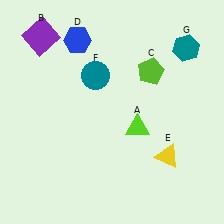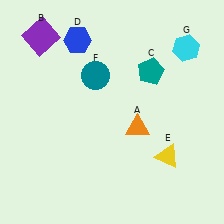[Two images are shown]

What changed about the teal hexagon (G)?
In Image 1, G is teal. In Image 2, it changed to cyan.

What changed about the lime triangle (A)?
In Image 1, A is lime. In Image 2, it changed to orange.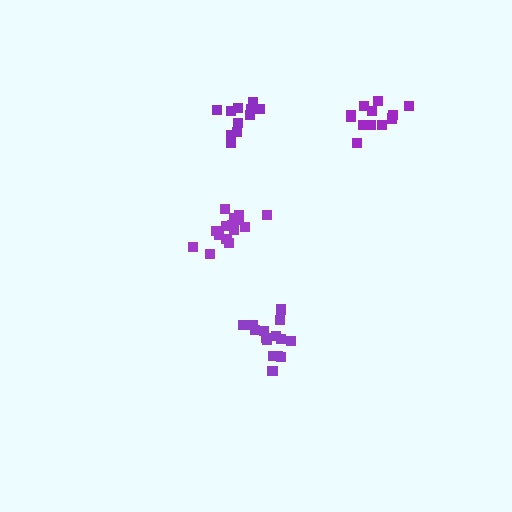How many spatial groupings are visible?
There are 4 spatial groupings.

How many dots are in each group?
Group 1: 12 dots, Group 2: 15 dots, Group 3: 15 dots, Group 4: 11 dots (53 total).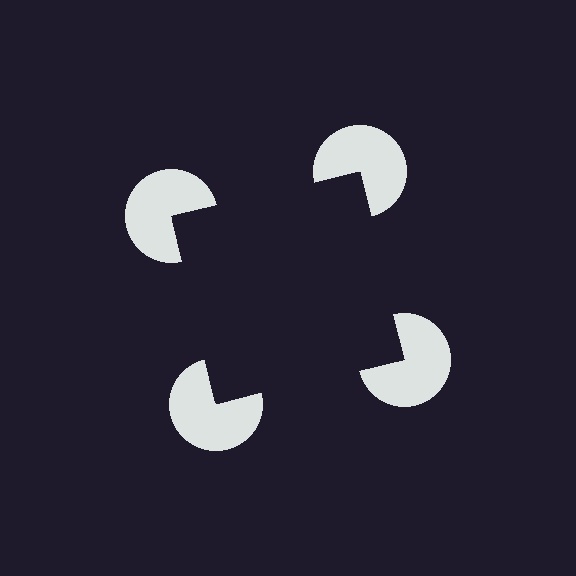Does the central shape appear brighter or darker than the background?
It typically appears slightly darker than the background, even though no actual brightness change is drawn.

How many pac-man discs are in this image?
There are 4 — one at each vertex of the illusory square.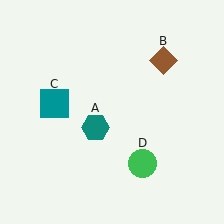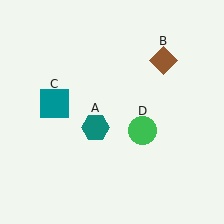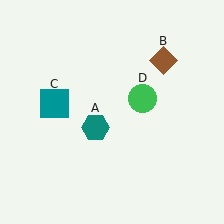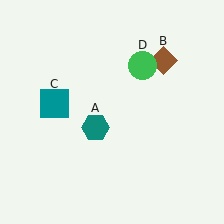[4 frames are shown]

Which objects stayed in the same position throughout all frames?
Teal hexagon (object A) and brown diamond (object B) and teal square (object C) remained stationary.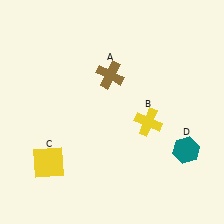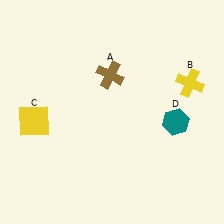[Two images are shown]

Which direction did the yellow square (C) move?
The yellow square (C) moved up.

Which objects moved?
The objects that moved are: the yellow cross (B), the yellow square (C), the teal hexagon (D).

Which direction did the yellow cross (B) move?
The yellow cross (B) moved right.